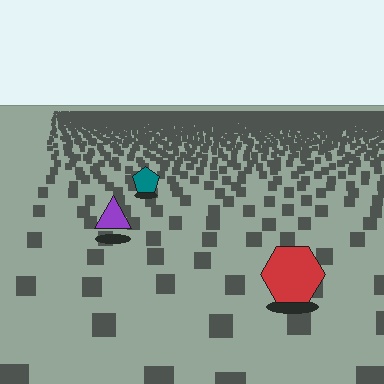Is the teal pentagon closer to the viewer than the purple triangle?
No. The purple triangle is closer — you can tell from the texture gradient: the ground texture is coarser near it.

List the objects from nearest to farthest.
From nearest to farthest: the red hexagon, the purple triangle, the teal pentagon.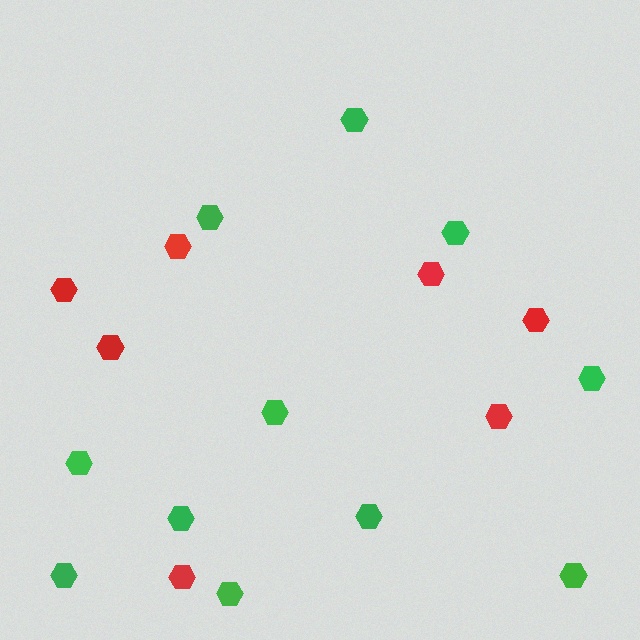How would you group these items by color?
There are 2 groups: one group of green hexagons (11) and one group of red hexagons (7).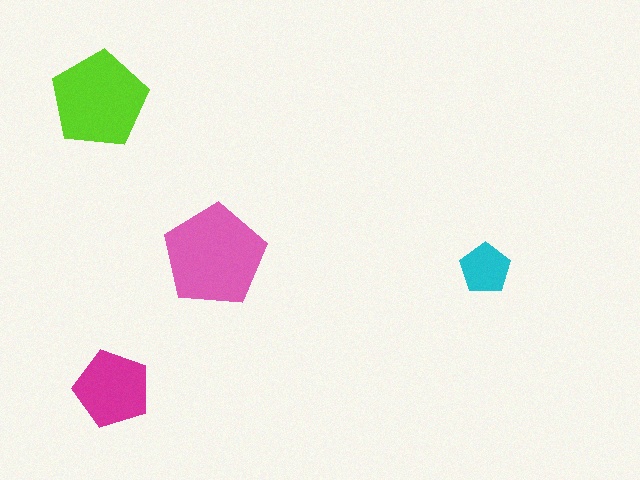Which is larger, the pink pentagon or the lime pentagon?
The pink one.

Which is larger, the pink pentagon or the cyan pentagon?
The pink one.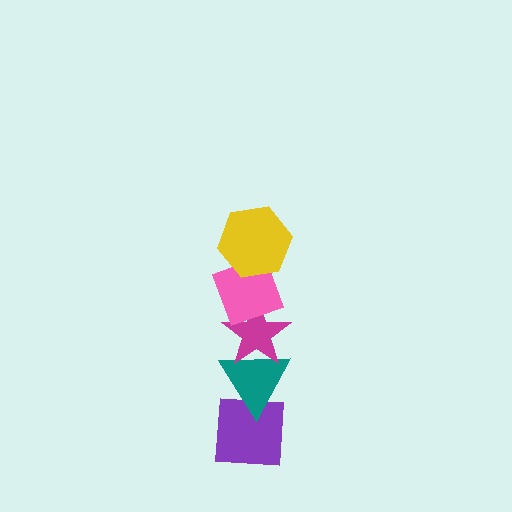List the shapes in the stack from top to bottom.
From top to bottom: the yellow hexagon, the pink diamond, the magenta star, the teal triangle, the purple square.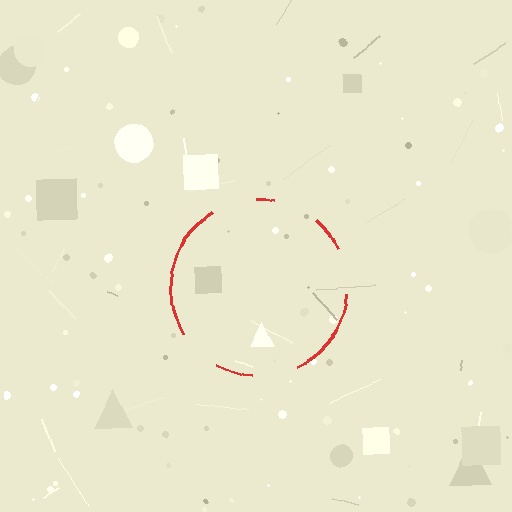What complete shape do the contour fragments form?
The contour fragments form a circle.